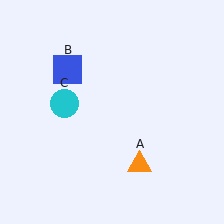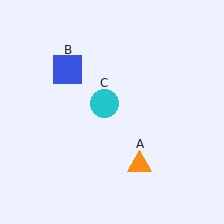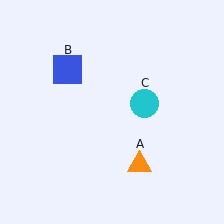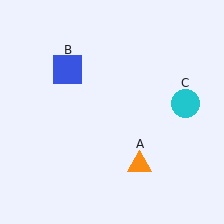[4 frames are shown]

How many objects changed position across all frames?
1 object changed position: cyan circle (object C).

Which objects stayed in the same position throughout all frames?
Orange triangle (object A) and blue square (object B) remained stationary.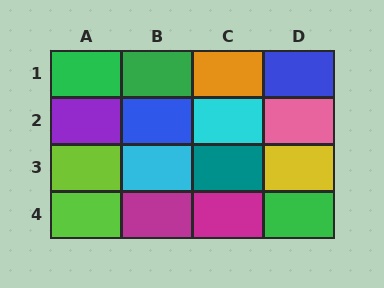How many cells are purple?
1 cell is purple.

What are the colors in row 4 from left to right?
Lime, magenta, magenta, green.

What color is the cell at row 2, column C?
Cyan.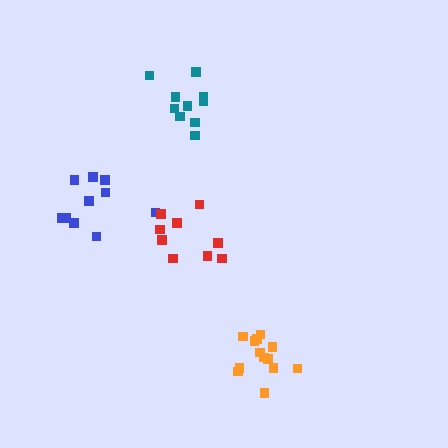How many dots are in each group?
Group 1: 10 dots, Group 2: 10 dots, Group 3: 13 dots, Group 4: 9 dots (42 total).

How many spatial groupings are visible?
There are 4 spatial groupings.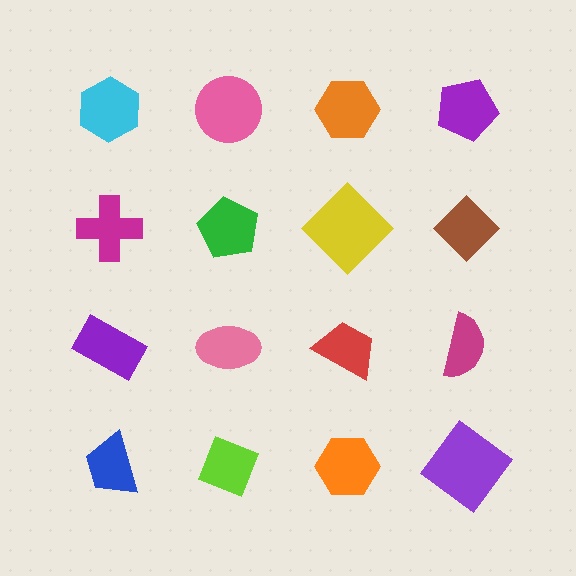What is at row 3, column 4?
A magenta semicircle.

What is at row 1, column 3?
An orange hexagon.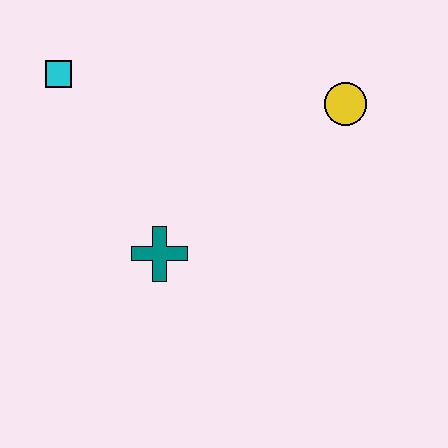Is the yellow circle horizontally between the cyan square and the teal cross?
No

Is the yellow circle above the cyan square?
No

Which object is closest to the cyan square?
The teal cross is closest to the cyan square.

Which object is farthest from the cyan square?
The yellow circle is farthest from the cyan square.